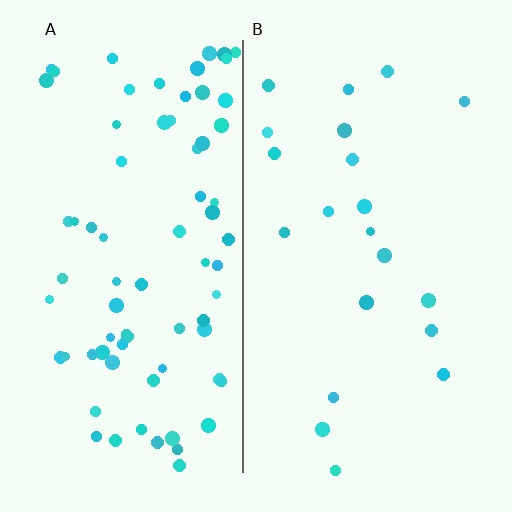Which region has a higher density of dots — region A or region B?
A (the left).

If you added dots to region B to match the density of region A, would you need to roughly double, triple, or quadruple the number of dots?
Approximately quadruple.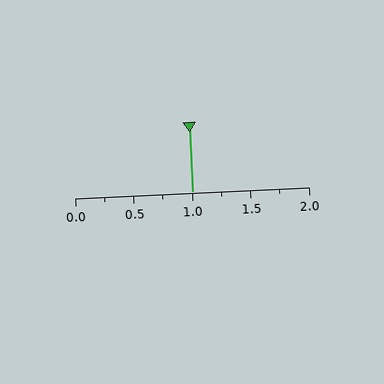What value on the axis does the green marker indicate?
The marker indicates approximately 1.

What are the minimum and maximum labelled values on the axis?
The axis runs from 0.0 to 2.0.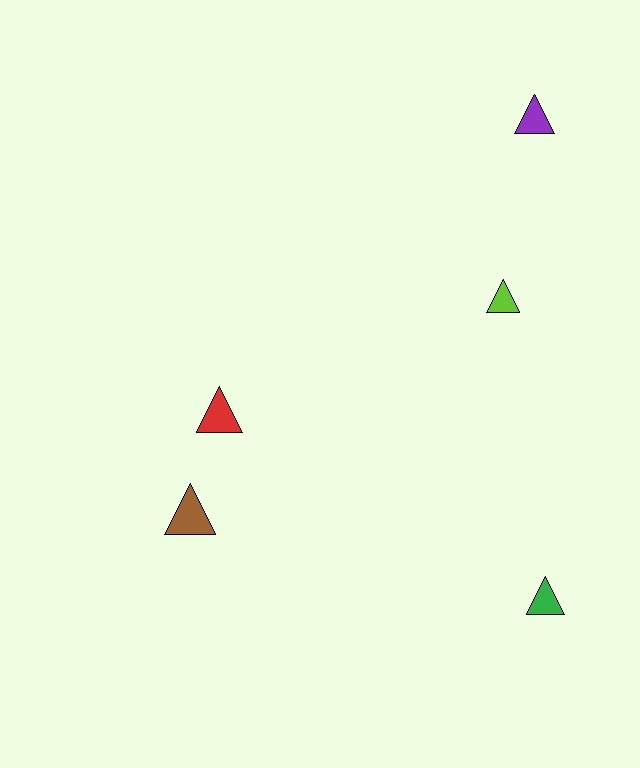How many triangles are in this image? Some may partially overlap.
There are 5 triangles.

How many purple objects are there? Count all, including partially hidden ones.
There is 1 purple object.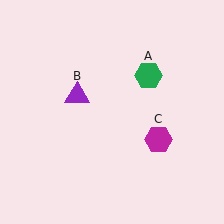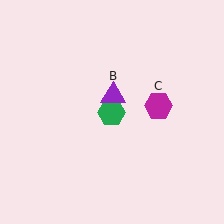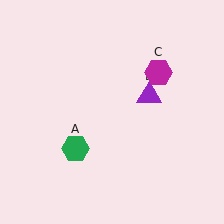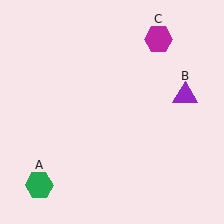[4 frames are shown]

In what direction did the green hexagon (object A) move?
The green hexagon (object A) moved down and to the left.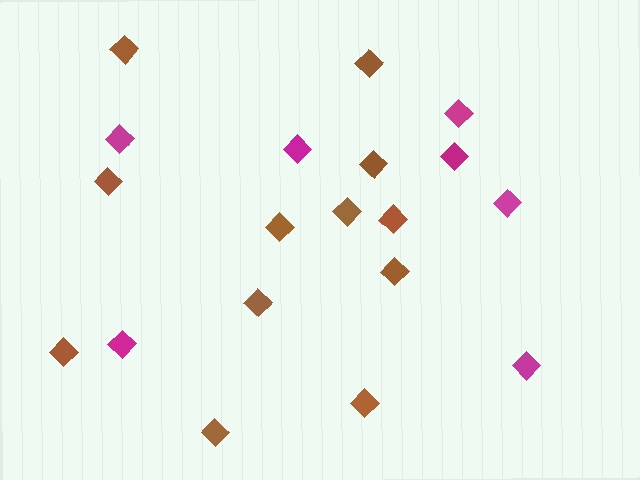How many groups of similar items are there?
There are 2 groups: one group of brown diamonds (12) and one group of magenta diamonds (7).